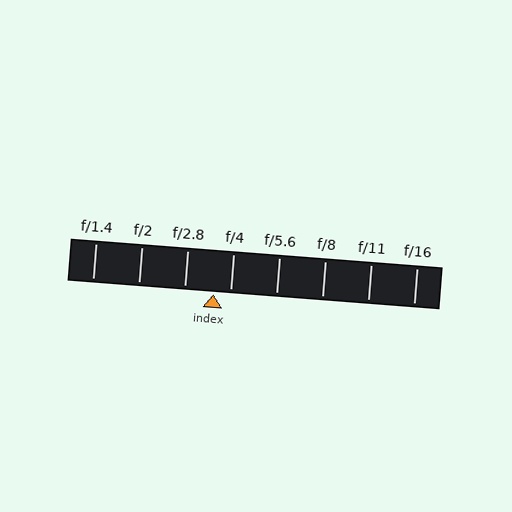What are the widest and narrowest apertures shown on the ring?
The widest aperture shown is f/1.4 and the narrowest is f/16.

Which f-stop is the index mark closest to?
The index mark is closest to f/4.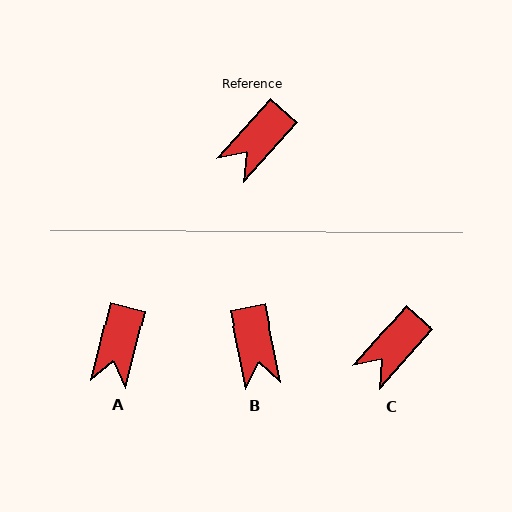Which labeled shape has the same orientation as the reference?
C.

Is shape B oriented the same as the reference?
No, it is off by about 53 degrees.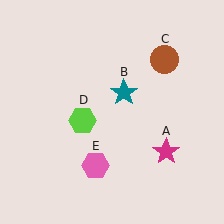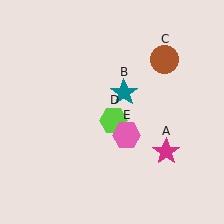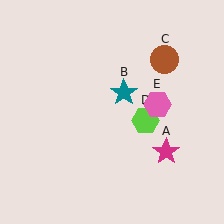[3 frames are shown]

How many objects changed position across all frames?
2 objects changed position: lime hexagon (object D), pink hexagon (object E).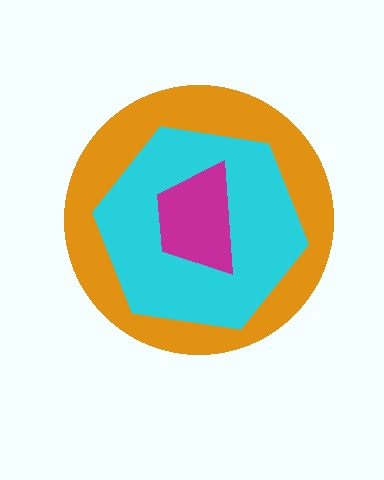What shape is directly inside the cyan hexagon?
The magenta trapezoid.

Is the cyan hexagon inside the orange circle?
Yes.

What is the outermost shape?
The orange circle.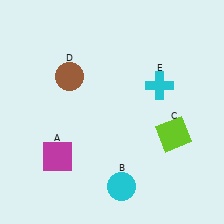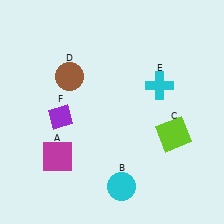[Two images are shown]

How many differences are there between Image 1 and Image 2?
There is 1 difference between the two images.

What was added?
A purple diamond (F) was added in Image 2.